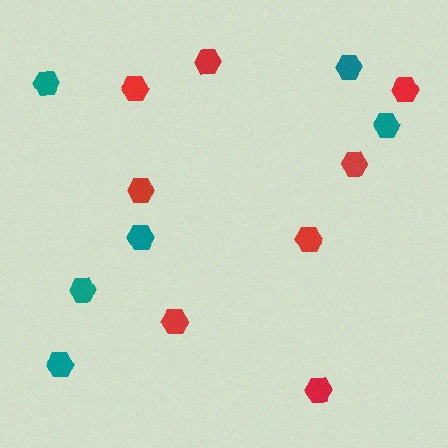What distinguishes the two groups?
There are 2 groups: one group of teal hexagons (6) and one group of red hexagons (8).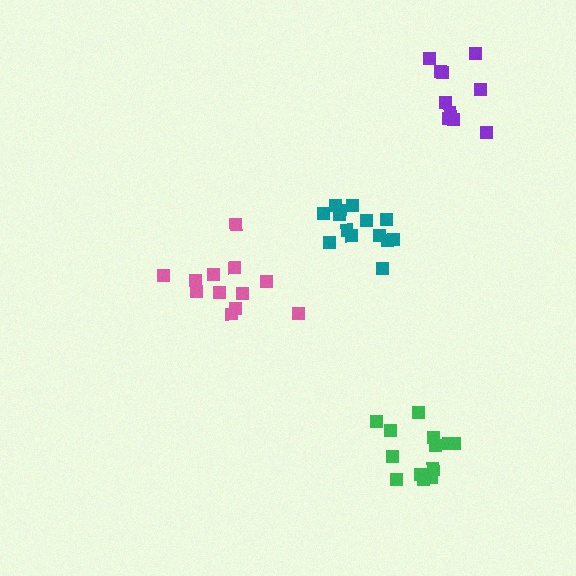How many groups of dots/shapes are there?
There are 4 groups.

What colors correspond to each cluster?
The clusters are colored: teal, pink, purple, green.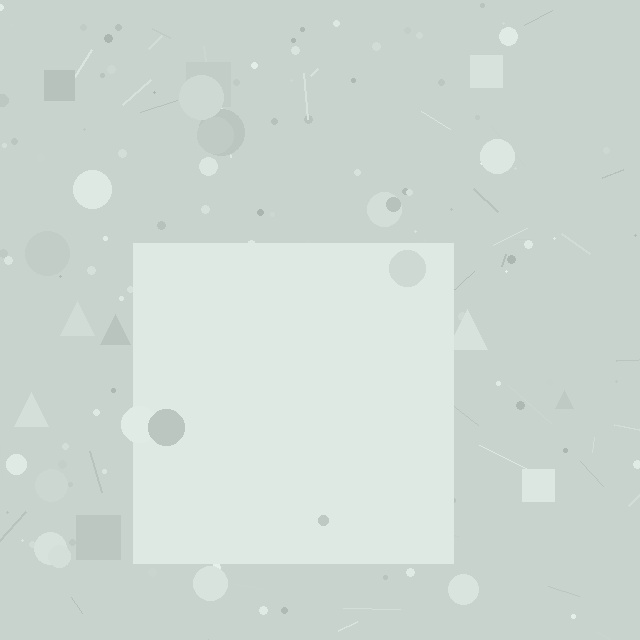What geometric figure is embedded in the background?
A square is embedded in the background.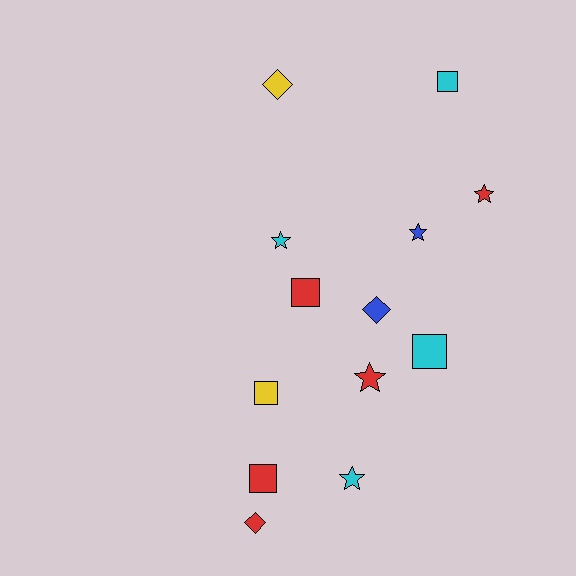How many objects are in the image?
There are 13 objects.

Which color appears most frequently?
Red, with 5 objects.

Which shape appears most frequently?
Square, with 5 objects.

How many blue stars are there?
There is 1 blue star.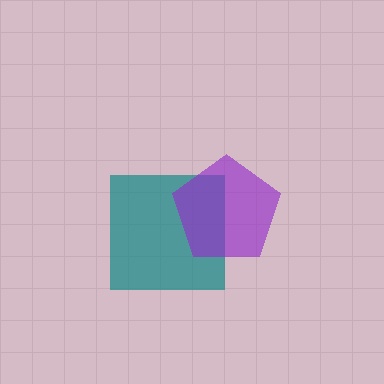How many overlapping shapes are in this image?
There are 2 overlapping shapes in the image.